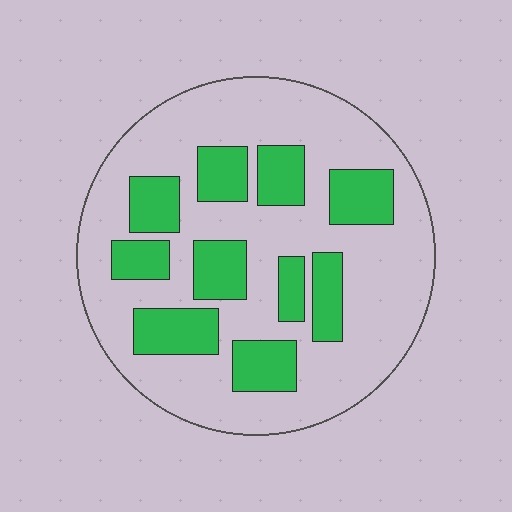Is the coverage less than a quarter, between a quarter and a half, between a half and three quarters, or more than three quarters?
Between a quarter and a half.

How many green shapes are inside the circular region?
10.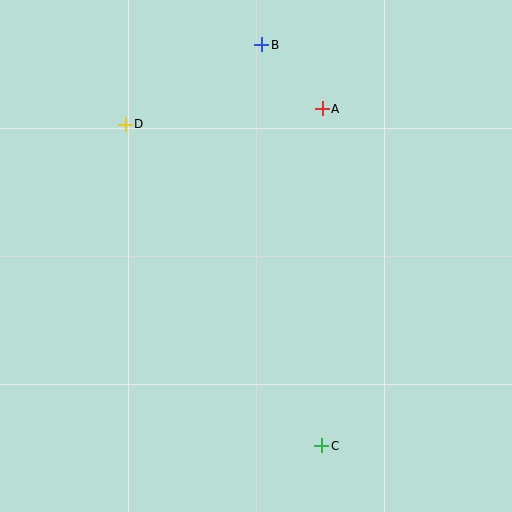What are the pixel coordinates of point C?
Point C is at (322, 446).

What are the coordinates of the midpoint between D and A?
The midpoint between D and A is at (224, 117).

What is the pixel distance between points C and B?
The distance between C and B is 405 pixels.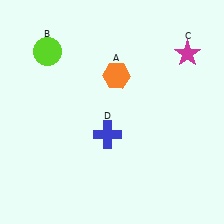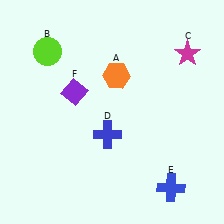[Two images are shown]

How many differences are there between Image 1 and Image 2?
There are 2 differences between the two images.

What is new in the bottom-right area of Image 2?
A blue cross (E) was added in the bottom-right area of Image 2.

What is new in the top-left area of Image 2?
A purple diamond (F) was added in the top-left area of Image 2.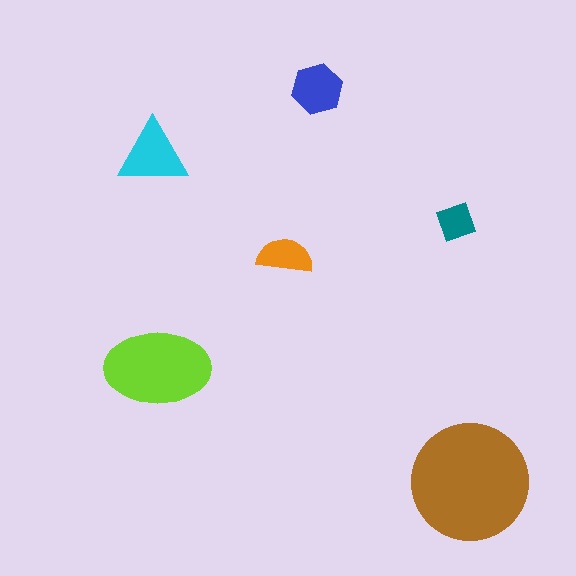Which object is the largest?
The brown circle.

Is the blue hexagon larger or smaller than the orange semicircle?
Larger.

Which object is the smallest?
The teal diamond.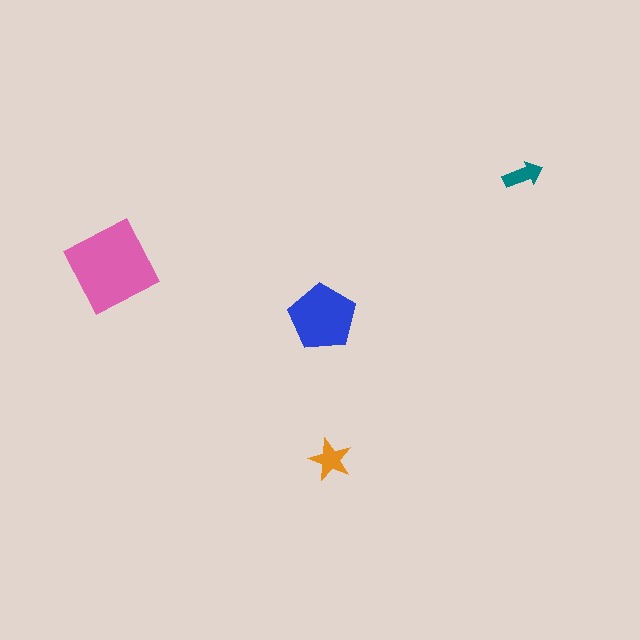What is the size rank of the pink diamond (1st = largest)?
1st.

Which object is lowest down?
The orange star is bottommost.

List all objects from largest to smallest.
The pink diamond, the blue pentagon, the orange star, the teal arrow.